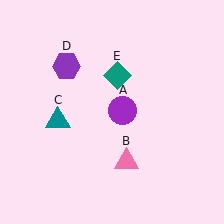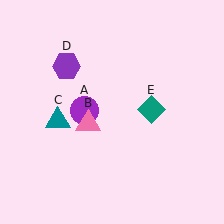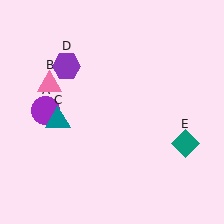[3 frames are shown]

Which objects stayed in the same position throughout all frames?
Teal triangle (object C) and purple hexagon (object D) remained stationary.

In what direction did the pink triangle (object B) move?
The pink triangle (object B) moved up and to the left.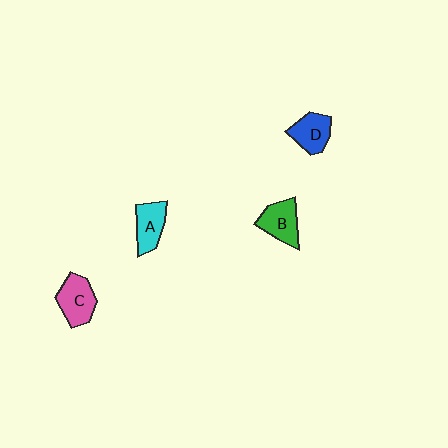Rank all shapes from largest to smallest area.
From largest to smallest: C (pink), B (green), A (cyan), D (blue).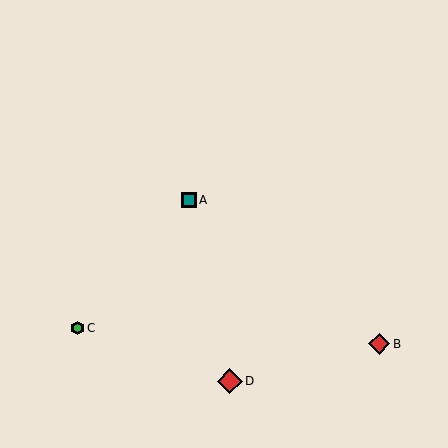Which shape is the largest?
The red diamond (labeled D) is the largest.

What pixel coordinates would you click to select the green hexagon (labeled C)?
Click at (77, 328) to select the green hexagon C.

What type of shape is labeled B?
Shape B is a red diamond.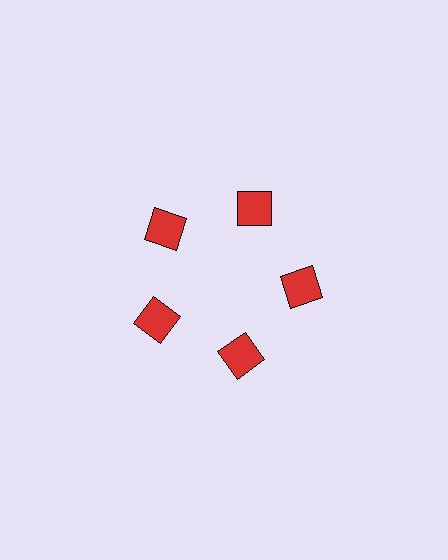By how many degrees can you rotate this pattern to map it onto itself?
The pattern maps onto itself every 72 degrees of rotation.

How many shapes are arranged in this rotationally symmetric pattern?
There are 5 shapes, arranged in 5 groups of 1.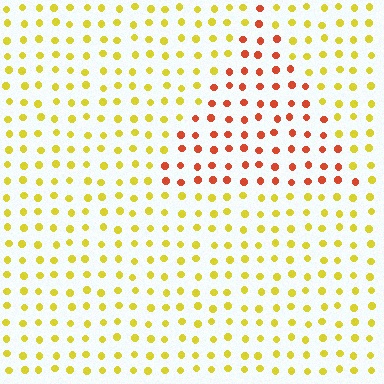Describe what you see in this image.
The image is filled with small yellow elements in a uniform arrangement. A triangle-shaped region is visible where the elements are tinted to a slightly different hue, forming a subtle color boundary.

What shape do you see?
I see a triangle.